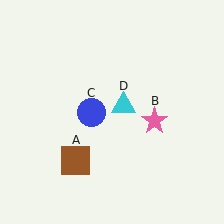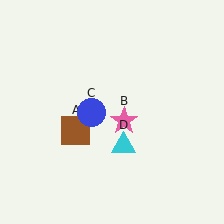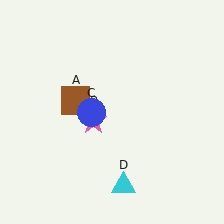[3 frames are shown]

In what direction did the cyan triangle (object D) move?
The cyan triangle (object D) moved down.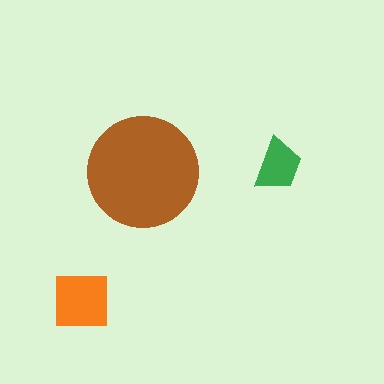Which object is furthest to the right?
The green trapezoid is rightmost.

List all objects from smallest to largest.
The green trapezoid, the orange square, the brown circle.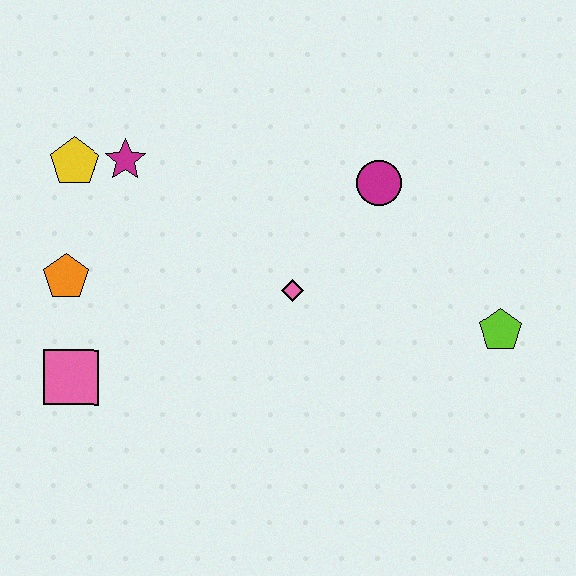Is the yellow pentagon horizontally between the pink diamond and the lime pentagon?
No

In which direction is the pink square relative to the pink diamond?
The pink square is to the left of the pink diamond.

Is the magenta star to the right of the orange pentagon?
Yes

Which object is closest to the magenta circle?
The pink diamond is closest to the magenta circle.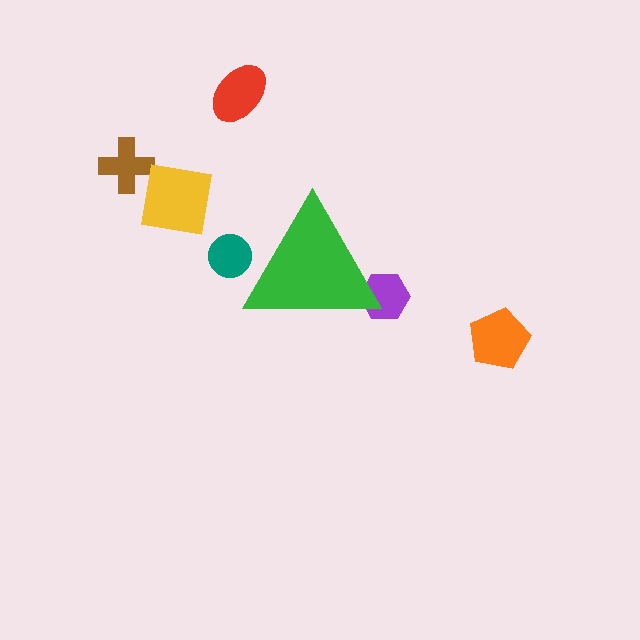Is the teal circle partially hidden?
Yes, the teal circle is partially hidden behind the green triangle.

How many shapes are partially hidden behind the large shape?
2 shapes are partially hidden.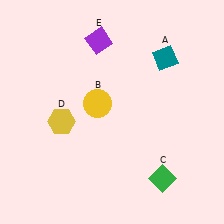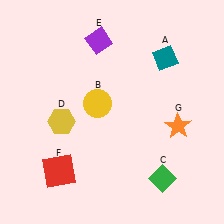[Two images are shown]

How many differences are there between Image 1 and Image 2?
There are 2 differences between the two images.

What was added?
A red square (F), an orange star (G) were added in Image 2.